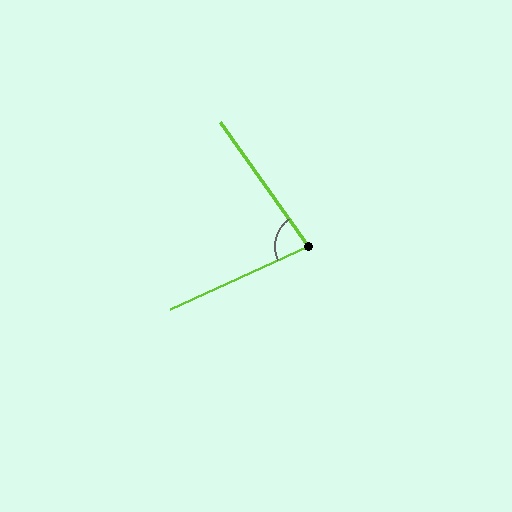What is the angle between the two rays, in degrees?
Approximately 79 degrees.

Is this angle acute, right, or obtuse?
It is acute.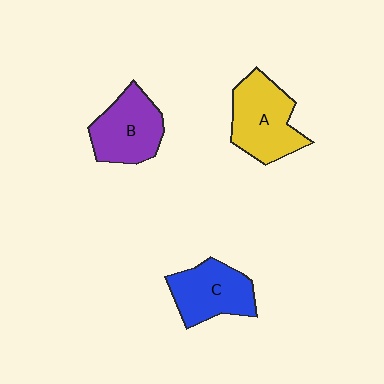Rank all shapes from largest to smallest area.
From largest to smallest: A (yellow), B (purple), C (blue).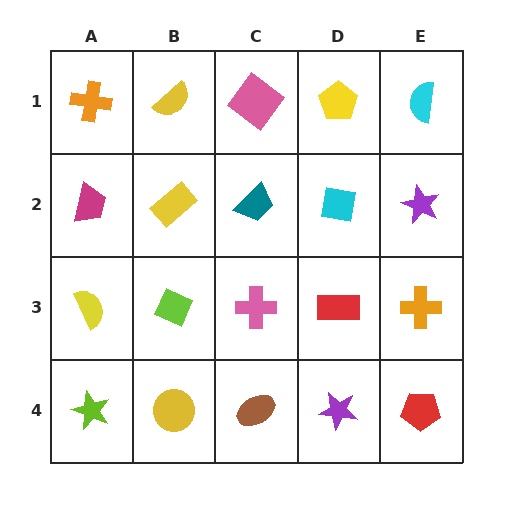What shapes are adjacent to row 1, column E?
A purple star (row 2, column E), a yellow pentagon (row 1, column D).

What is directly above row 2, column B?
A yellow semicircle.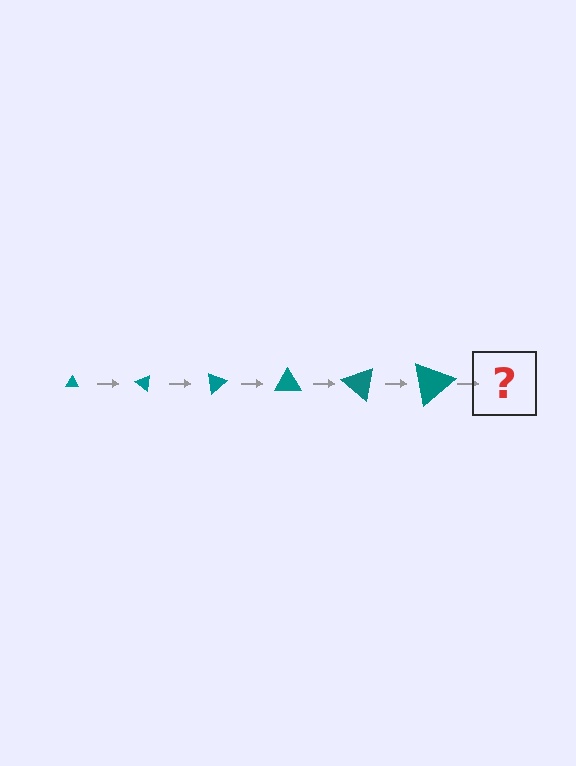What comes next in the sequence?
The next element should be a triangle, larger than the previous one and rotated 240 degrees from the start.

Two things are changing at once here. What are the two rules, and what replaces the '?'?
The two rules are that the triangle grows larger each step and it rotates 40 degrees each step. The '?' should be a triangle, larger than the previous one and rotated 240 degrees from the start.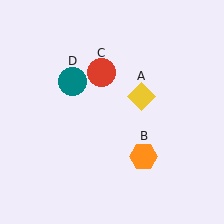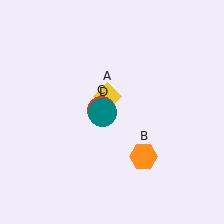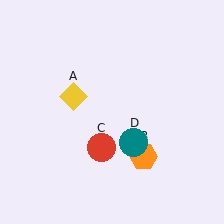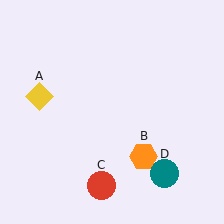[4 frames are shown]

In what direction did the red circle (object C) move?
The red circle (object C) moved down.